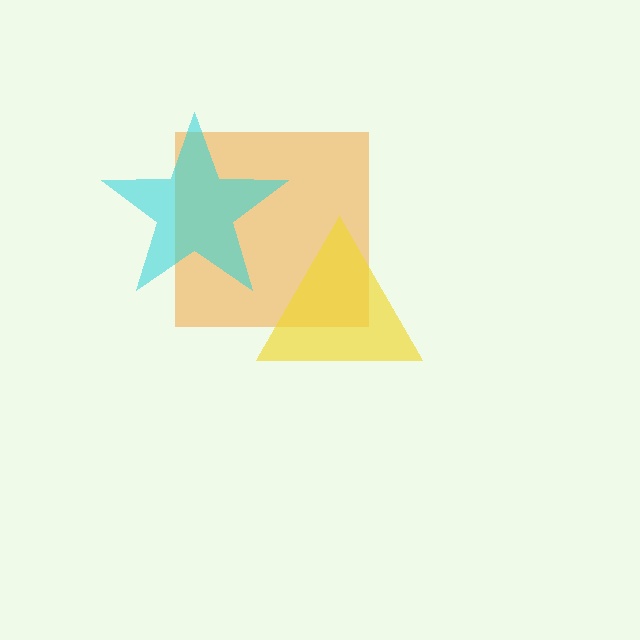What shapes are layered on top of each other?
The layered shapes are: an orange square, a yellow triangle, a cyan star.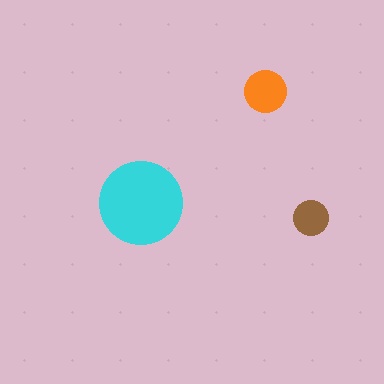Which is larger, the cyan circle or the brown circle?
The cyan one.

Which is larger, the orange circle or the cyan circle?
The cyan one.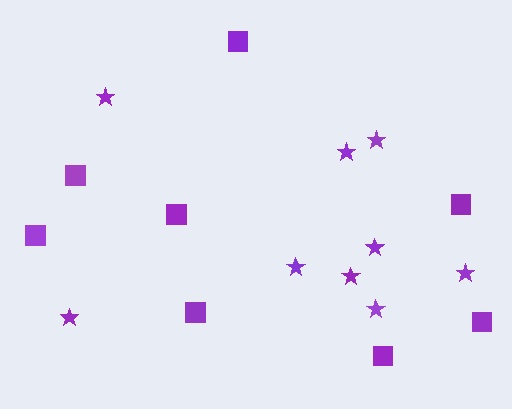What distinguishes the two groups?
There are 2 groups: one group of squares (8) and one group of stars (9).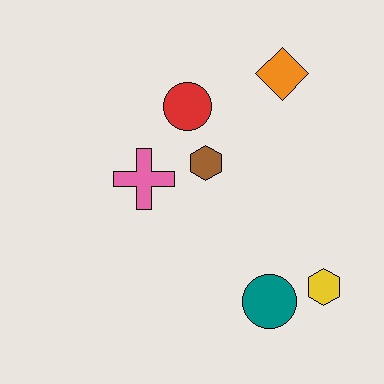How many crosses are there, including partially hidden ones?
There is 1 cross.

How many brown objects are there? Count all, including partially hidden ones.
There is 1 brown object.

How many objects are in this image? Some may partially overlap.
There are 6 objects.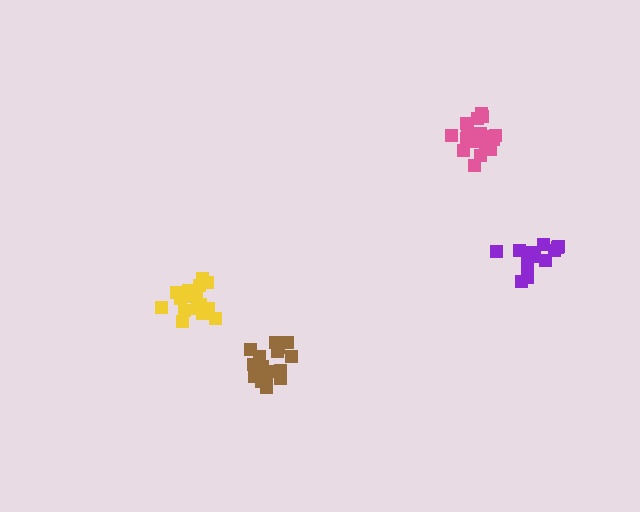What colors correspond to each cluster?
The clusters are colored: purple, yellow, pink, brown.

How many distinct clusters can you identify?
There are 4 distinct clusters.